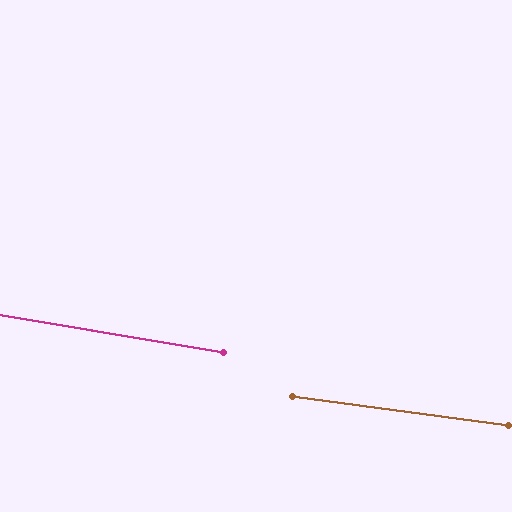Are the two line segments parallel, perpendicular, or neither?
Parallel — their directions differ by only 2.0°.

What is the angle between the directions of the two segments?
Approximately 2 degrees.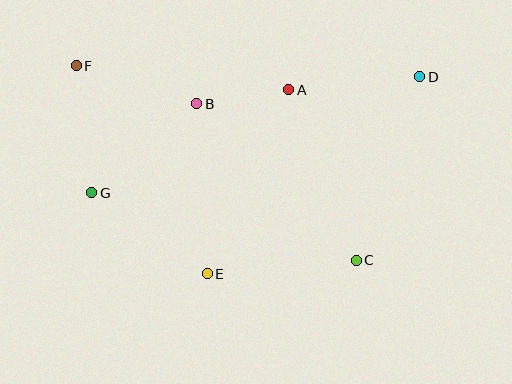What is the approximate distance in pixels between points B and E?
The distance between B and E is approximately 170 pixels.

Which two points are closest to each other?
Points A and B are closest to each other.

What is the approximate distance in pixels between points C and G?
The distance between C and G is approximately 273 pixels.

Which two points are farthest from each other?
Points D and G are farthest from each other.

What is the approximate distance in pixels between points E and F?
The distance between E and F is approximately 246 pixels.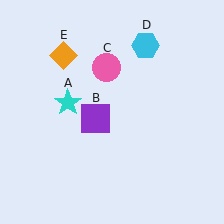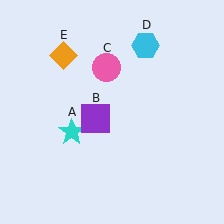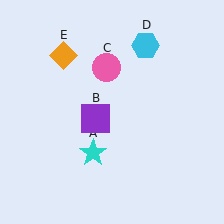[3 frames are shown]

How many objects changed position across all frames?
1 object changed position: cyan star (object A).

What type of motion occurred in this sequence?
The cyan star (object A) rotated counterclockwise around the center of the scene.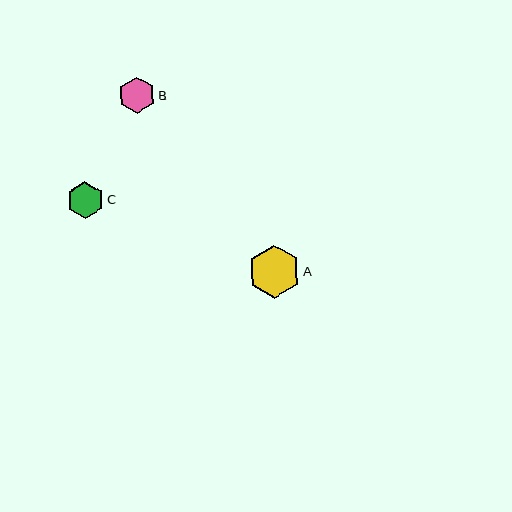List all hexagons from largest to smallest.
From largest to smallest: A, C, B.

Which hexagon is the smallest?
Hexagon B is the smallest with a size of approximately 36 pixels.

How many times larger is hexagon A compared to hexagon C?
Hexagon A is approximately 1.4 times the size of hexagon C.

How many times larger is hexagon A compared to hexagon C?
Hexagon A is approximately 1.4 times the size of hexagon C.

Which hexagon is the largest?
Hexagon A is the largest with a size of approximately 53 pixels.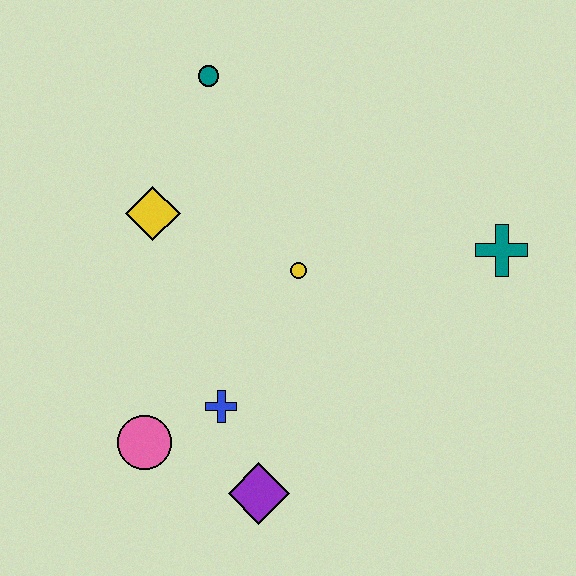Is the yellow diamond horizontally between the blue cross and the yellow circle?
No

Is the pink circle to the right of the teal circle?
No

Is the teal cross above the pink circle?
Yes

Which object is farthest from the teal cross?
The pink circle is farthest from the teal cross.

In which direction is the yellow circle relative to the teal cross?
The yellow circle is to the left of the teal cross.